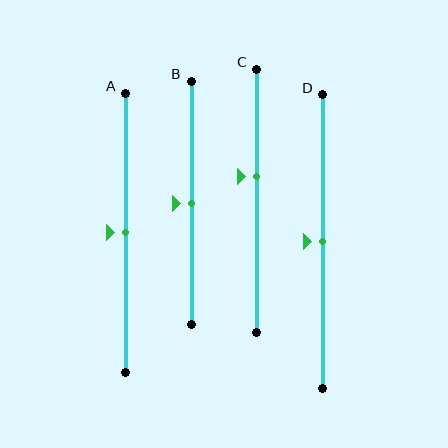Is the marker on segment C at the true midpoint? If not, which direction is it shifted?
No, the marker on segment C is shifted upward by about 9% of the segment length.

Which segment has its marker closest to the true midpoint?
Segment A has its marker closest to the true midpoint.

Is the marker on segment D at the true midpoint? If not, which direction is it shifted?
Yes, the marker on segment D is at the true midpoint.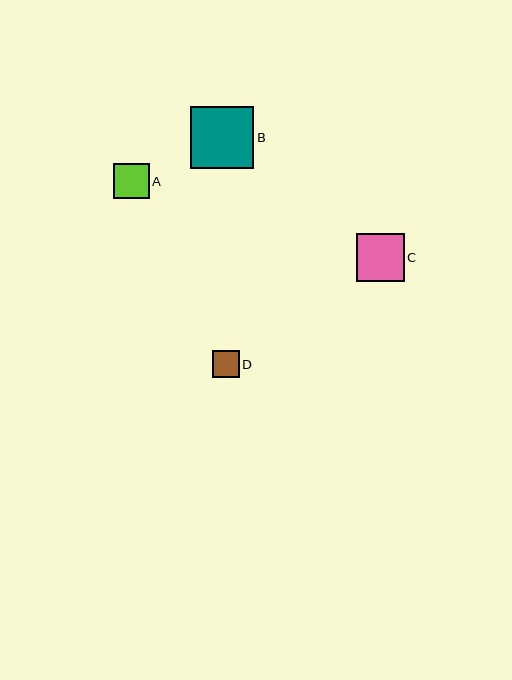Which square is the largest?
Square B is the largest with a size of approximately 63 pixels.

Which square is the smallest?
Square D is the smallest with a size of approximately 27 pixels.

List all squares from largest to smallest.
From largest to smallest: B, C, A, D.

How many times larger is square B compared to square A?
Square B is approximately 1.7 times the size of square A.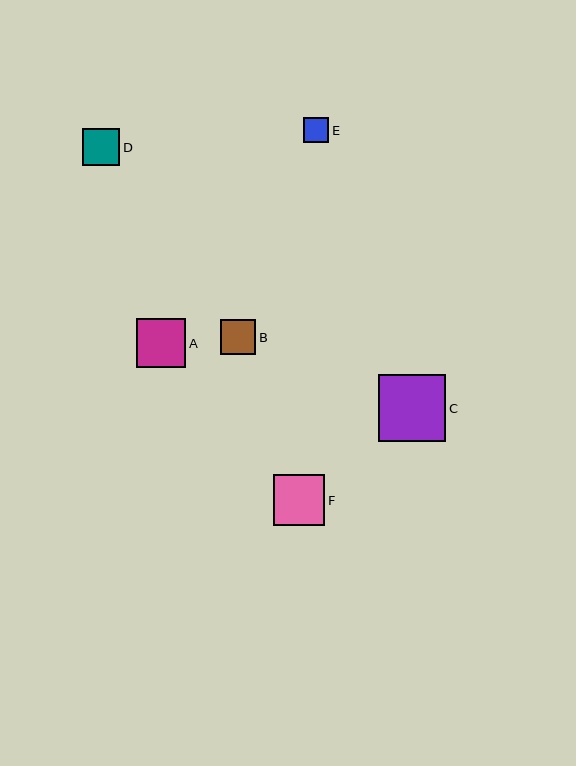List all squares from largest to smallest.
From largest to smallest: C, F, A, D, B, E.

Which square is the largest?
Square C is the largest with a size of approximately 67 pixels.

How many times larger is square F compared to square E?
Square F is approximately 2.1 times the size of square E.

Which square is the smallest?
Square E is the smallest with a size of approximately 25 pixels.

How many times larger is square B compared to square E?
Square B is approximately 1.4 times the size of square E.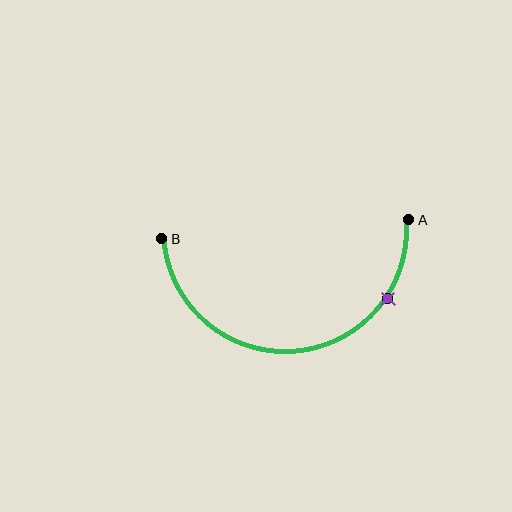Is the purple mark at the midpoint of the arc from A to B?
No. The purple mark lies on the arc but is closer to endpoint A. The arc midpoint would be at the point on the curve equidistant along the arc from both A and B.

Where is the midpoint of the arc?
The arc midpoint is the point on the curve farthest from the straight line joining A and B. It sits below that line.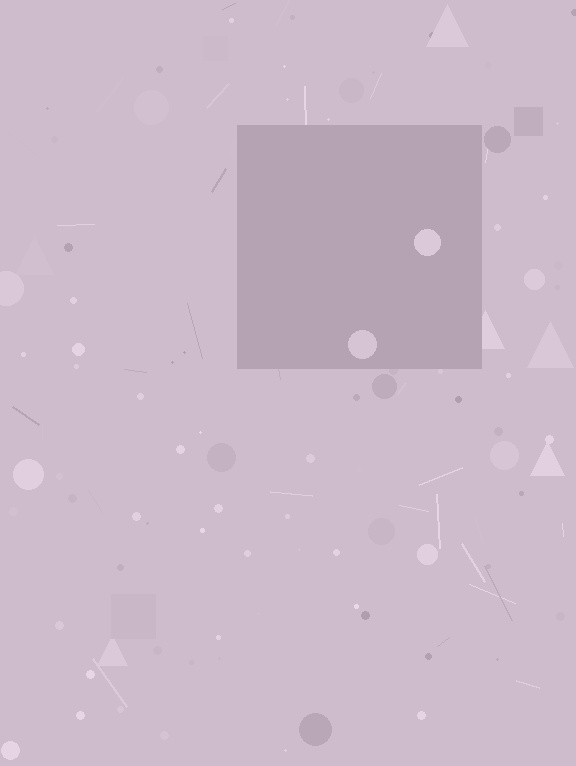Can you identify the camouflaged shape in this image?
The camouflaged shape is a square.